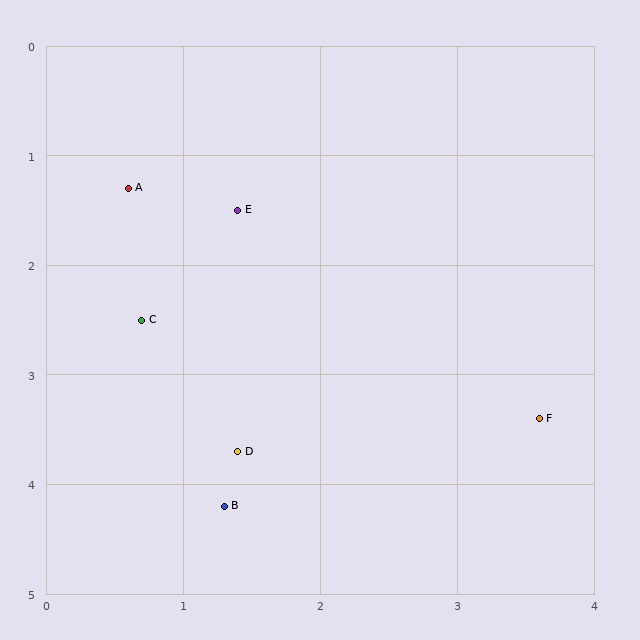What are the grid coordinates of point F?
Point F is at approximately (3.6, 3.4).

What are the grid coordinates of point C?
Point C is at approximately (0.7, 2.5).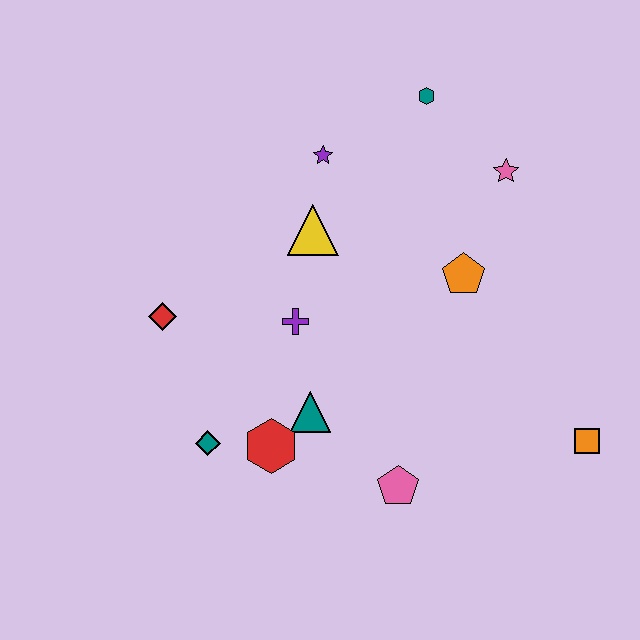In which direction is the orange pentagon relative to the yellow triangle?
The orange pentagon is to the right of the yellow triangle.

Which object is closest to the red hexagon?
The teal triangle is closest to the red hexagon.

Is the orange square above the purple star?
No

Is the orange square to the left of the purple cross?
No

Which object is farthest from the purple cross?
The orange square is farthest from the purple cross.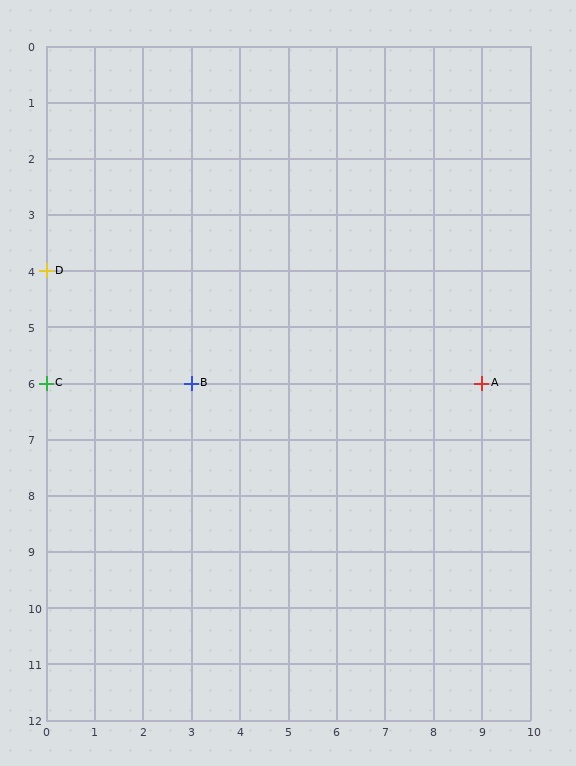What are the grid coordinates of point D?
Point D is at grid coordinates (0, 4).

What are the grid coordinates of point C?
Point C is at grid coordinates (0, 6).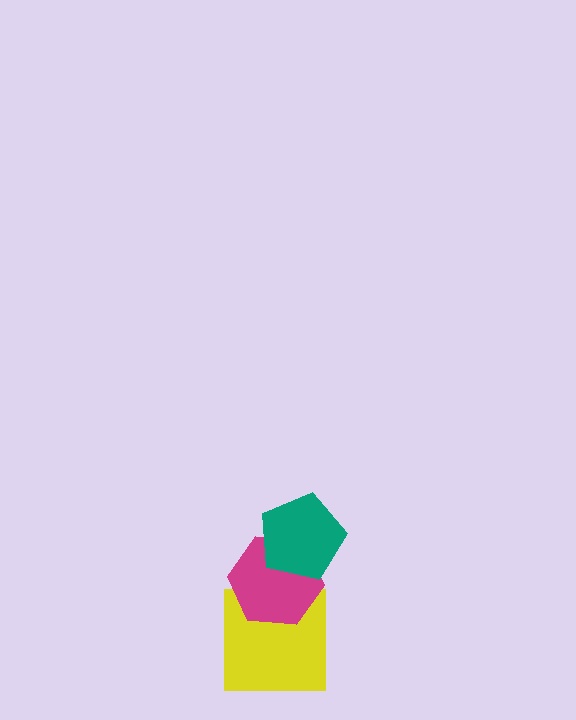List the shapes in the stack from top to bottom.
From top to bottom: the teal pentagon, the magenta hexagon, the yellow square.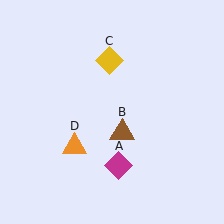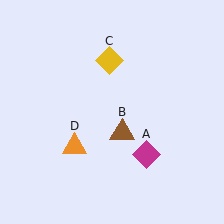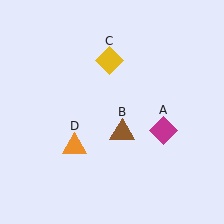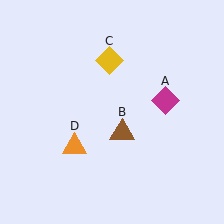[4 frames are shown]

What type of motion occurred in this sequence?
The magenta diamond (object A) rotated counterclockwise around the center of the scene.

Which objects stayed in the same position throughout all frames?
Brown triangle (object B) and yellow diamond (object C) and orange triangle (object D) remained stationary.